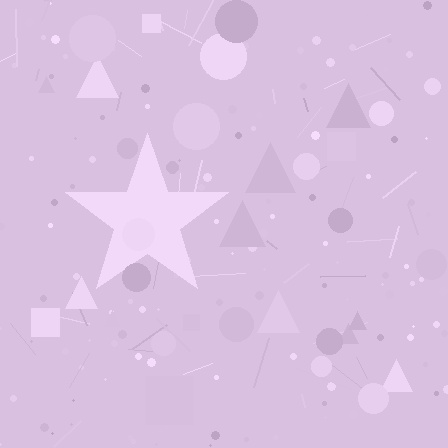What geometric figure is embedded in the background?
A star is embedded in the background.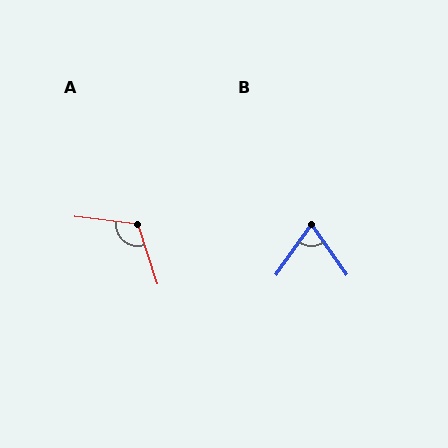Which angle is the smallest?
B, at approximately 70 degrees.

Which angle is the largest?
A, at approximately 114 degrees.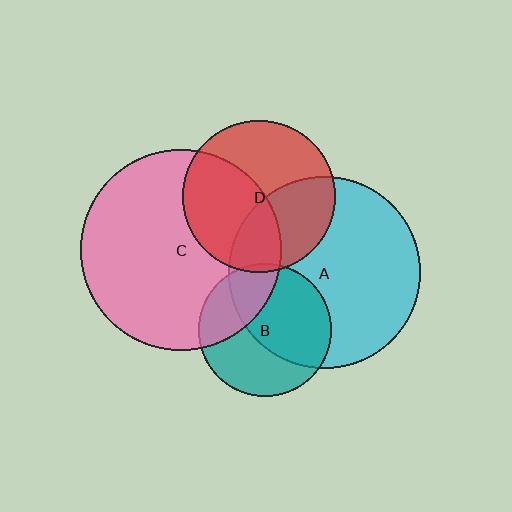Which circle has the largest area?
Circle C (pink).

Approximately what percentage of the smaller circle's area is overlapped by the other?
Approximately 5%.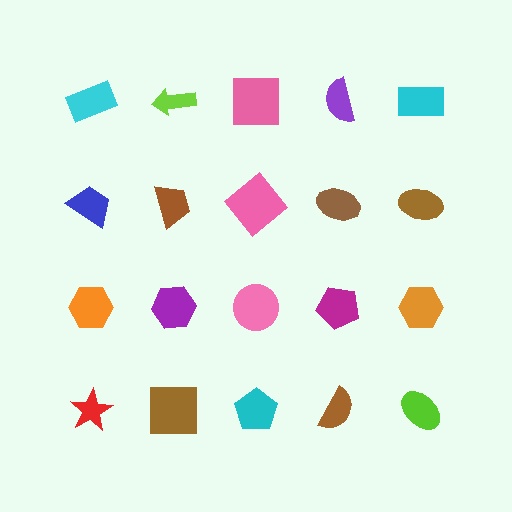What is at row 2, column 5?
A brown ellipse.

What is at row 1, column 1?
A cyan rectangle.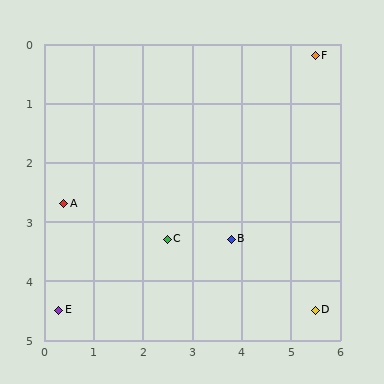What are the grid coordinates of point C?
Point C is at approximately (2.5, 3.3).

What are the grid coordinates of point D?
Point D is at approximately (5.5, 4.5).